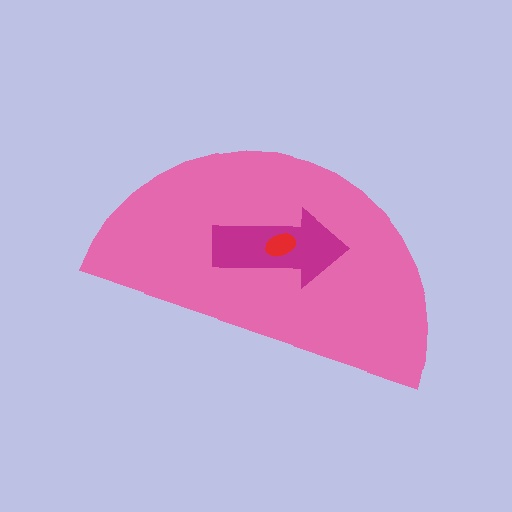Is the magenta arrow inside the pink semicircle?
Yes.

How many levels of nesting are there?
3.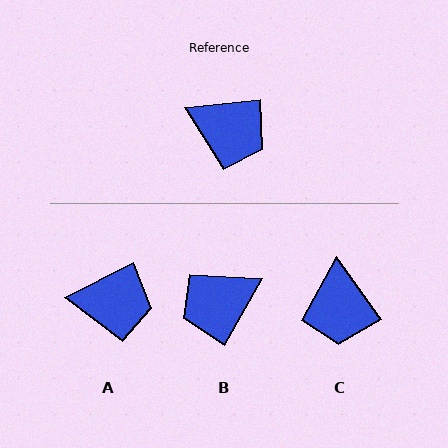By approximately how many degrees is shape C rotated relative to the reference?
Approximately 61 degrees clockwise.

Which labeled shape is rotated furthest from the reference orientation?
B, about 125 degrees away.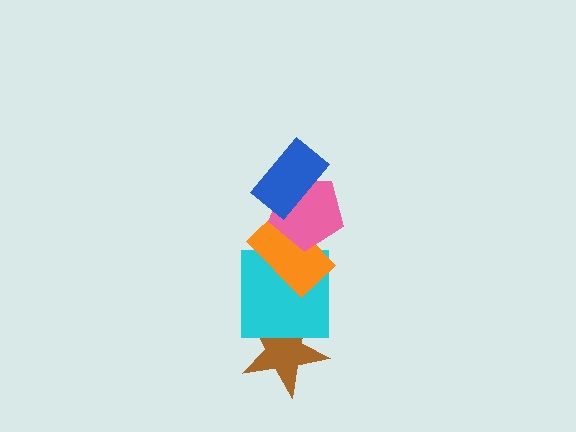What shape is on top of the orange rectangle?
The pink pentagon is on top of the orange rectangle.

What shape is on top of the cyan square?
The orange rectangle is on top of the cyan square.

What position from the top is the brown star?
The brown star is 5th from the top.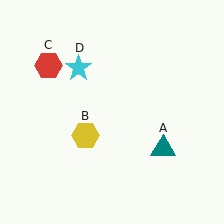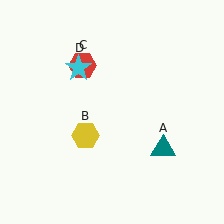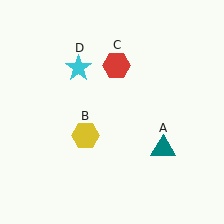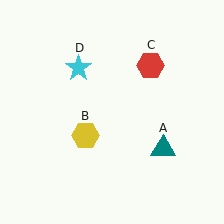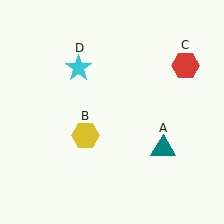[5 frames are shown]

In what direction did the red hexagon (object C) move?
The red hexagon (object C) moved right.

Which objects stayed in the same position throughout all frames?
Teal triangle (object A) and yellow hexagon (object B) and cyan star (object D) remained stationary.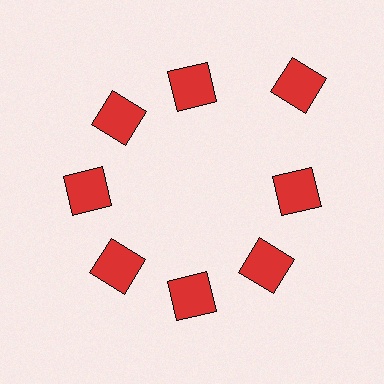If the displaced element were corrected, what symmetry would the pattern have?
It would have 8-fold rotational symmetry — the pattern would map onto itself every 45 degrees.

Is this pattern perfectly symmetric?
No. The 8 red squares are arranged in a ring, but one element near the 2 o'clock position is pushed outward from the center, breaking the 8-fold rotational symmetry.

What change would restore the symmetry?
The symmetry would be restored by moving it inward, back onto the ring so that all 8 squares sit at equal angles and equal distance from the center.